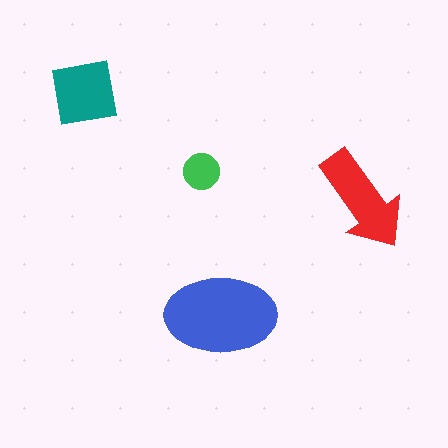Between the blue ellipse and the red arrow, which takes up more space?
The blue ellipse.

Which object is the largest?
The blue ellipse.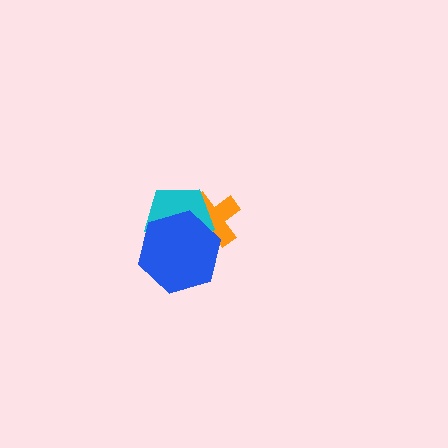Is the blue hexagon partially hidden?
No, no other shape covers it.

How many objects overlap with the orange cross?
2 objects overlap with the orange cross.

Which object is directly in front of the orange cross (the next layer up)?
The cyan pentagon is directly in front of the orange cross.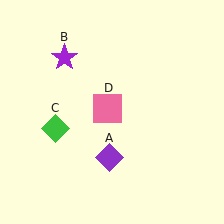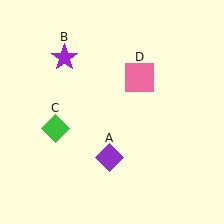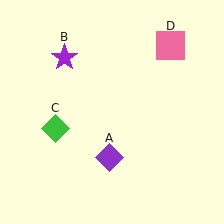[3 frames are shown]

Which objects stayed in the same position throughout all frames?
Purple diamond (object A) and purple star (object B) and green diamond (object C) remained stationary.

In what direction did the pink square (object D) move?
The pink square (object D) moved up and to the right.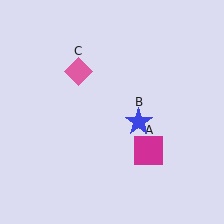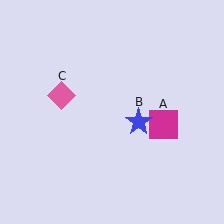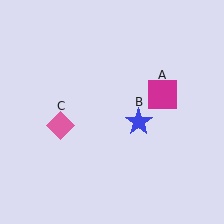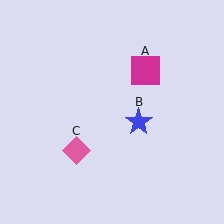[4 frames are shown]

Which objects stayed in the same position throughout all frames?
Blue star (object B) remained stationary.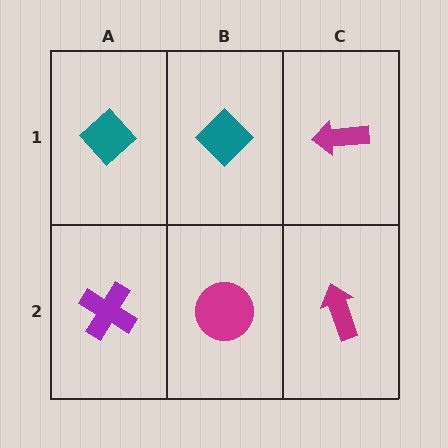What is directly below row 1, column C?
A magenta arrow.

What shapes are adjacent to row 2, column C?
A magenta arrow (row 1, column C), a magenta circle (row 2, column B).